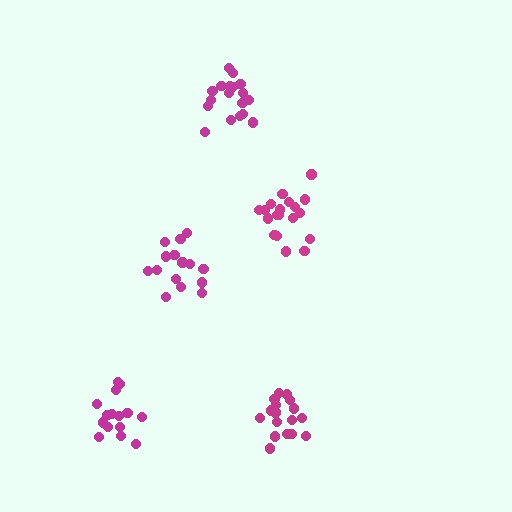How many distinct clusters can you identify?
There are 5 distinct clusters.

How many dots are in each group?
Group 1: 20 dots, Group 2: 15 dots, Group 3: 17 dots, Group 4: 18 dots, Group 5: 15 dots (85 total).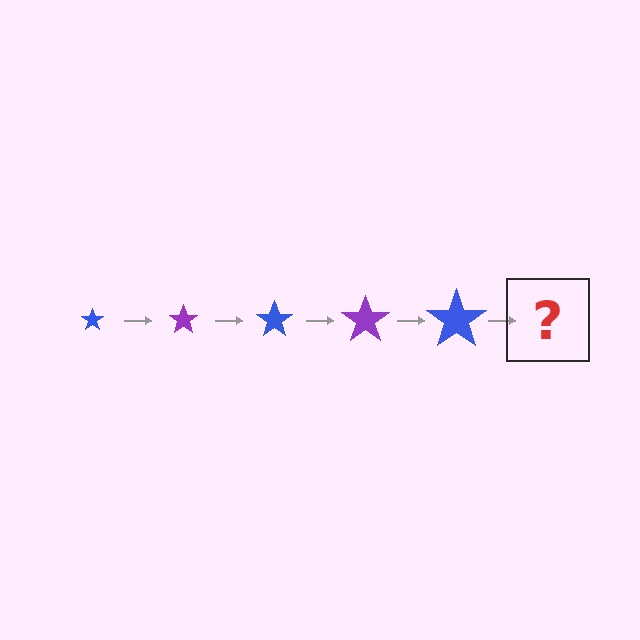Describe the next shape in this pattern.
It should be a purple star, larger than the previous one.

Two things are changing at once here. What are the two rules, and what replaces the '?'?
The two rules are that the star grows larger each step and the color cycles through blue and purple. The '?' should be a purple star, larger than the previous one.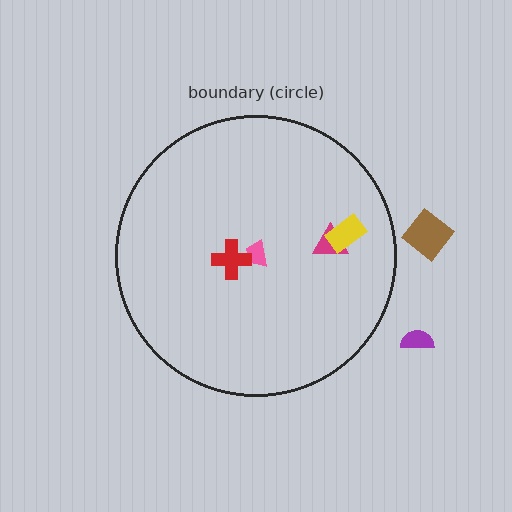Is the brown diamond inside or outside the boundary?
Outside.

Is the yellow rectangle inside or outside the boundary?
Inside.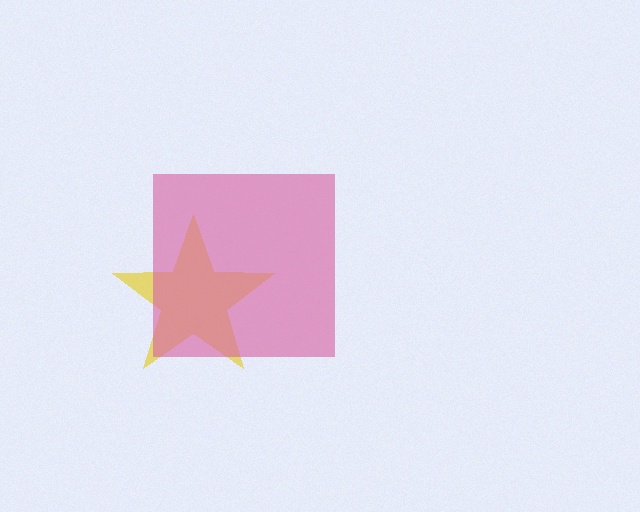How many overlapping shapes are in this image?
There are 2 overlapping shapes in the image.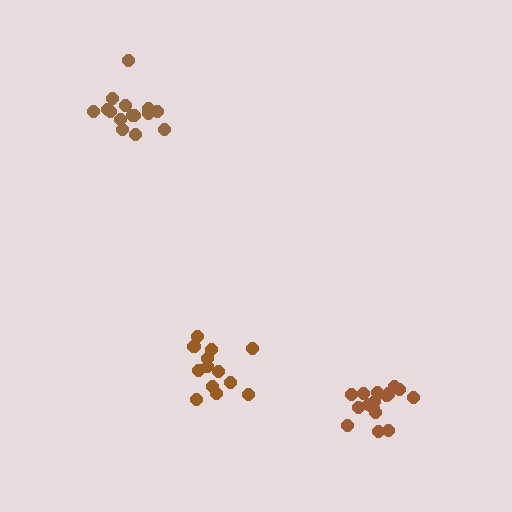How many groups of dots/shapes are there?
There are 3 groups.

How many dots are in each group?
Group 1: 17 dots, Group 2: 15 dots, Group 3: 13 dots (45 total).